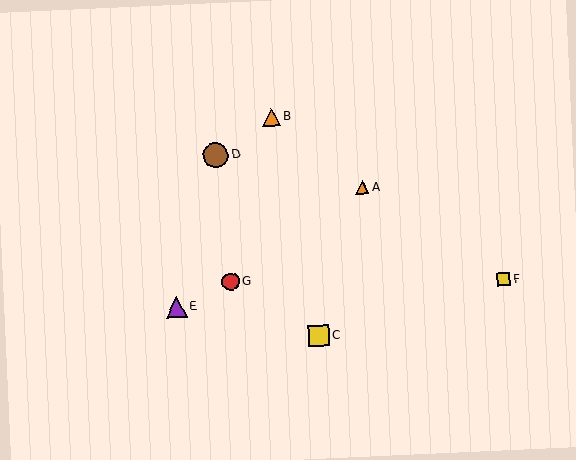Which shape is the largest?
The brown circle (labeled D) is the largest.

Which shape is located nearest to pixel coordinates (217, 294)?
The red circle (labeled G) at (231, 282) is nearest to that location.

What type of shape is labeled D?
Shape D is a brown circle.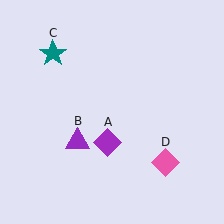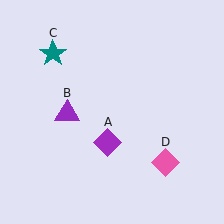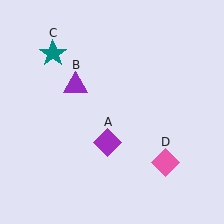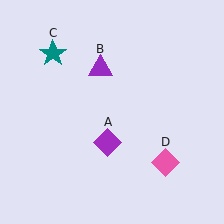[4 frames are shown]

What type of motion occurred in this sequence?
The purple triangle (object B) rotated clockwise around the center of the scene.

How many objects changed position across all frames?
1 object changed position: purple triangle (object B).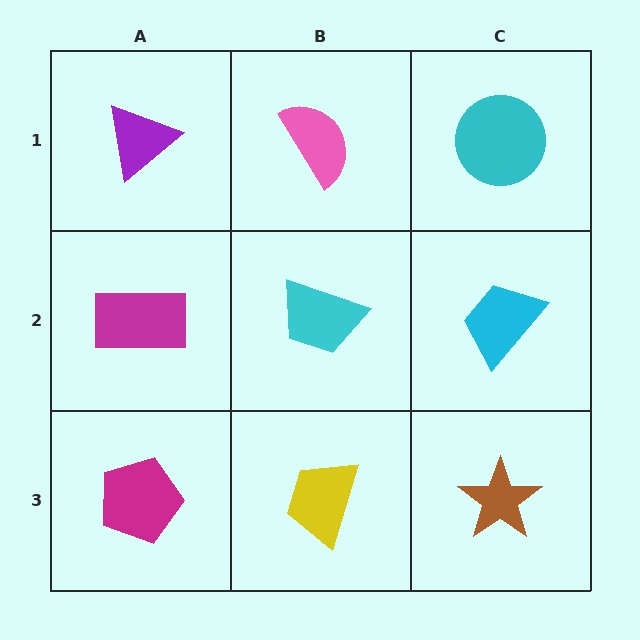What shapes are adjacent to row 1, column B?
A cyan trapezoid (row 2, column B), a purple triangle (row 1, column A), a cyan circle (row 1, column C).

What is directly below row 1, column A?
A magenta rectangle.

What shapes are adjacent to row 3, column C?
A cyan trapezoid (row 2, column C), a yellow trapezoid (row 3, column B).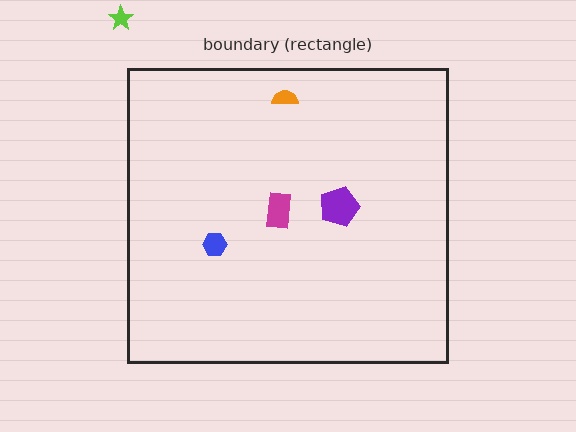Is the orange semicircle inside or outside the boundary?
Inside.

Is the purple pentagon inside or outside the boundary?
Inside.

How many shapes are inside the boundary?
4 inside, 1 outside.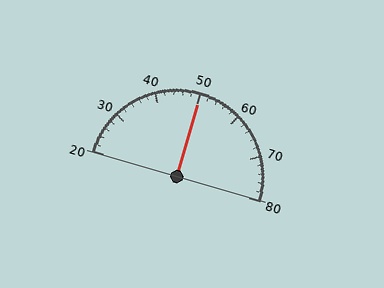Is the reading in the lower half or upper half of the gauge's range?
The reading is in the upper half of the range (20 to 80).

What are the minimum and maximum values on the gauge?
The gauge ranges from 20 to 80.